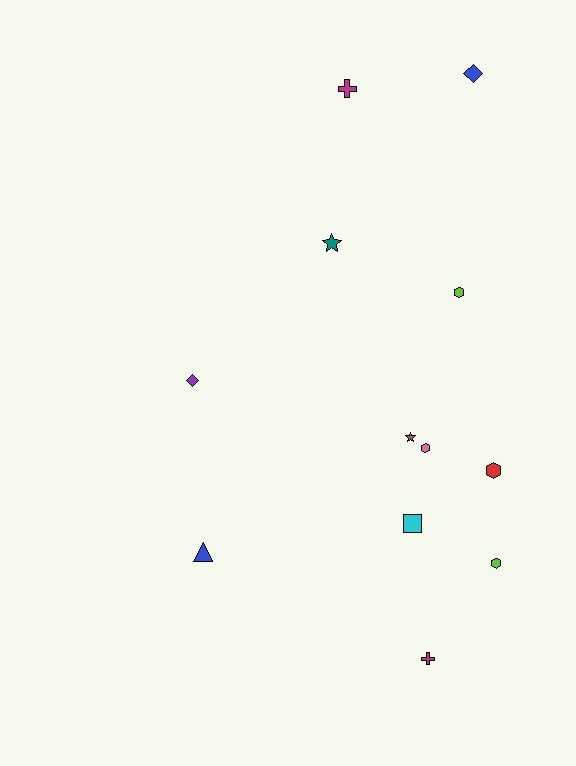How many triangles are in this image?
There is 1 triangle.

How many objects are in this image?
There are 12 objects.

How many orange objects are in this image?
There are no orange objects.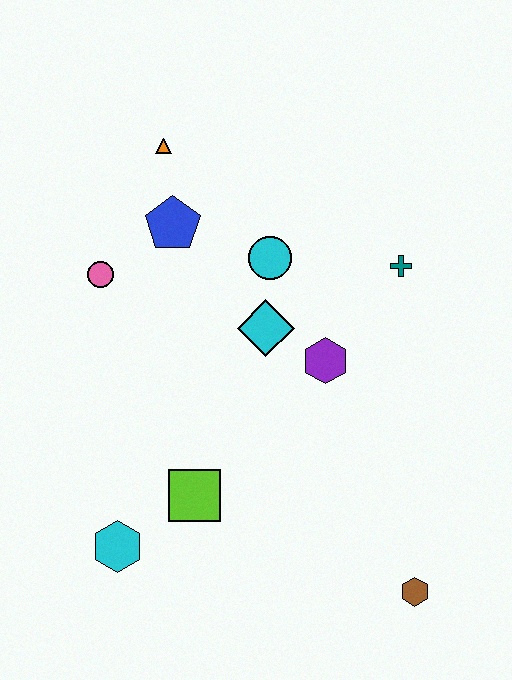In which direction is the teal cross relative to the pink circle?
The teal cross is to the right of the pink circle.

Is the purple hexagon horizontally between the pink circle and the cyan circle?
No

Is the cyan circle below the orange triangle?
Yes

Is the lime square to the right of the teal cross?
No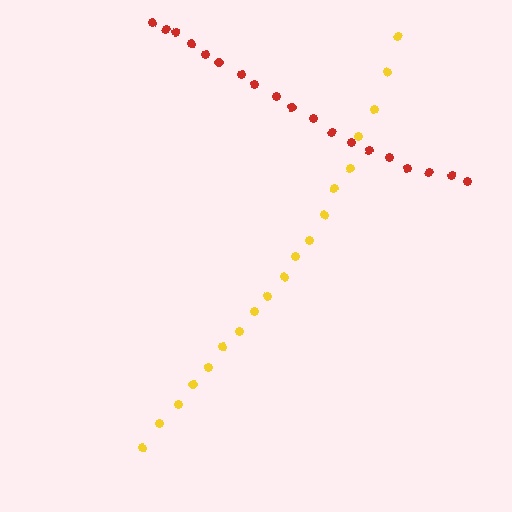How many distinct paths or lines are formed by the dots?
There are 2 distinct paths.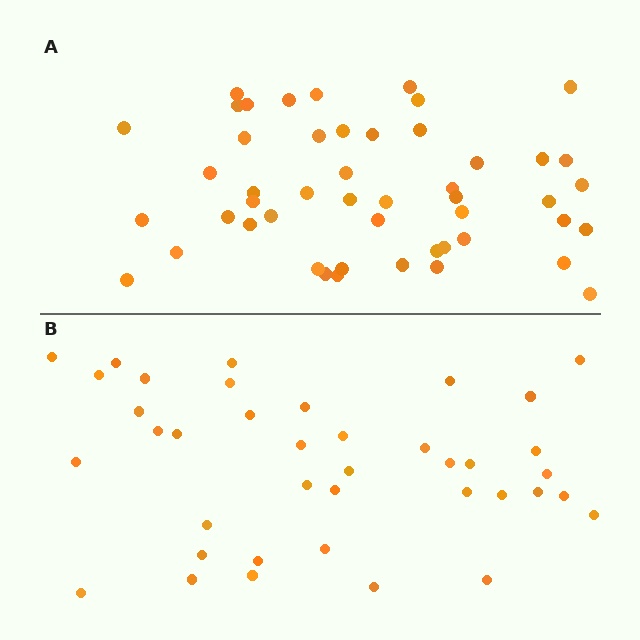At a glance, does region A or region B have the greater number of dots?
Region A (the top region) has more dots.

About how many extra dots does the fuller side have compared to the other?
Region A has roughly 10 or so more dots than region B.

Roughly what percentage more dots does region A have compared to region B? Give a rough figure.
About 25% more.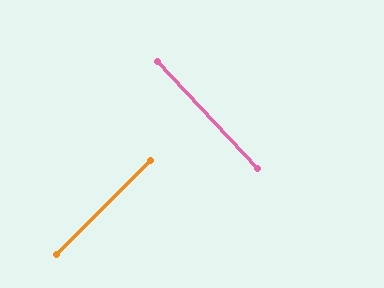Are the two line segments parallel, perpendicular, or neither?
Perpendicular — they meet at approximately 88°.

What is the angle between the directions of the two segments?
Approximately 88 degrees.